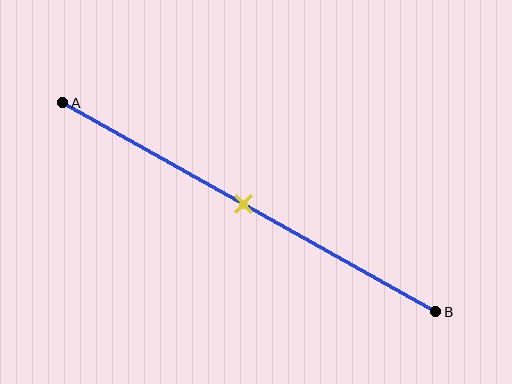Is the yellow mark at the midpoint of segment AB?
Yes, the mark is approximately at the midpoint.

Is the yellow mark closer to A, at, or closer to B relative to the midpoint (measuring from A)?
The yellow mark is approximately at the midpoint of segment AB.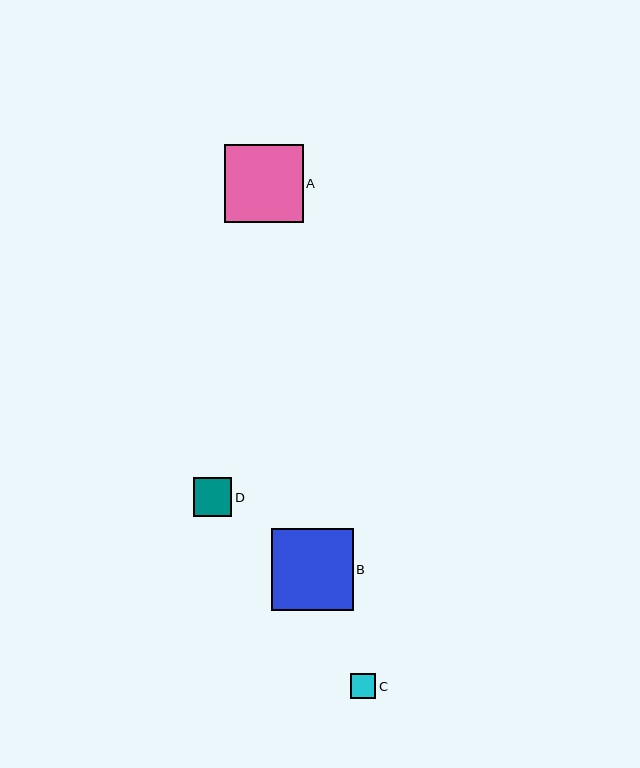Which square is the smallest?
Square C is the smallest with a size of approximately 26 pixels.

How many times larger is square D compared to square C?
Square D is approximately 1.5 times the size of square C.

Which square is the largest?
Square B is the largest with a size of approximately 82 pixels.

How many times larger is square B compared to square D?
Square B is approximately 2.2 times the size of square D.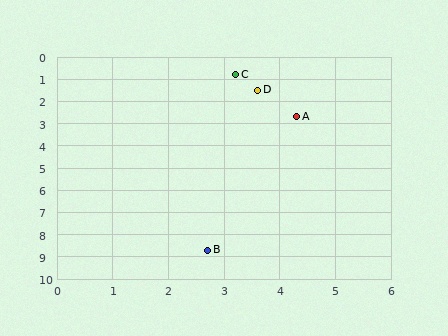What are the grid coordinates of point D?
Point D is at approximately (3.6, 1.5).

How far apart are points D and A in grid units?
Points D and A are about 1.4 grid units apart.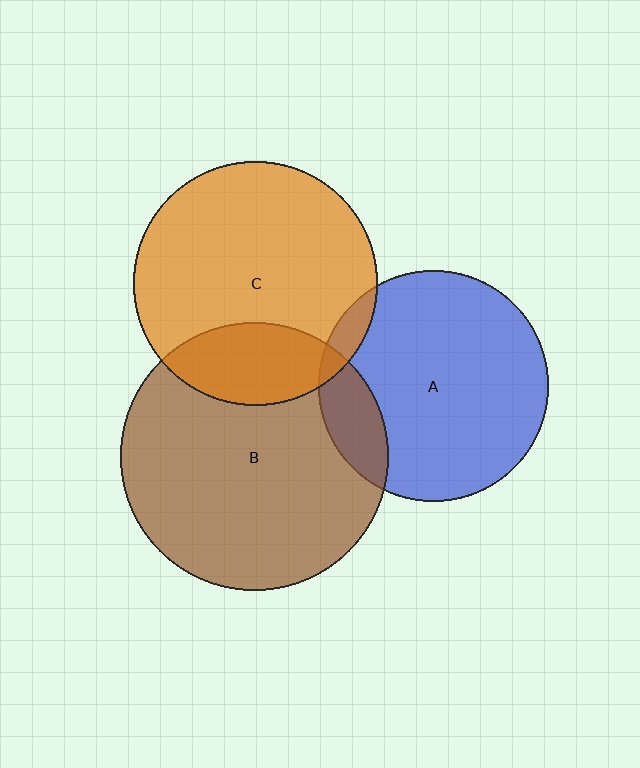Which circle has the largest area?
Circle B (brown).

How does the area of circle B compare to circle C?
Approximately 1.2 times.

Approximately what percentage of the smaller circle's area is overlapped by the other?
Approximately 25%.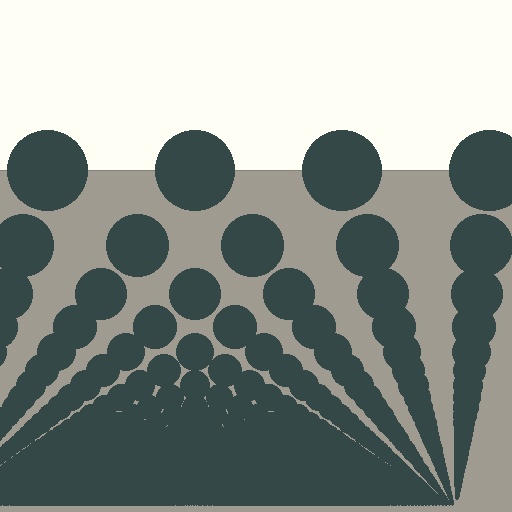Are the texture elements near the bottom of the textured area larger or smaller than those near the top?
Smaller. The gradient is inverted — elements near the bottom are smaller and denser.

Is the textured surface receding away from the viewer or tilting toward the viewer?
The surface appears to tilt toward the viewer. Texture elements get larger and sparser toward the top.